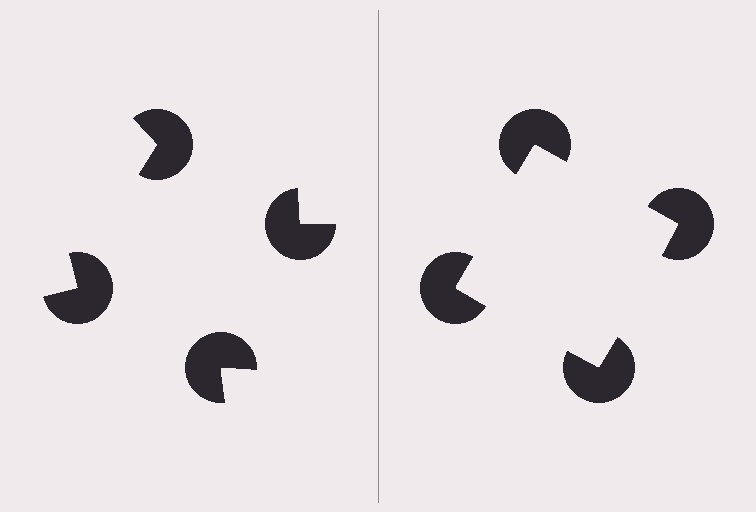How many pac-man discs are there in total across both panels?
8 — 4 on each side.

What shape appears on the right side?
An illusory square.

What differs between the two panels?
The pac-man discs are positioned identically on both sides; only the wedge orientations differ. On the right they align to a square; on the left they are misaligned.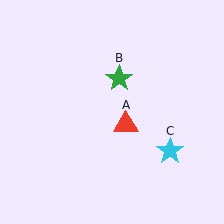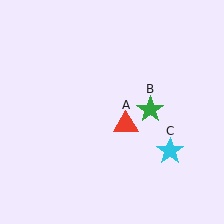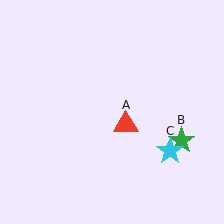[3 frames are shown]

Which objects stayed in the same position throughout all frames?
Red triangle (object A) and cyan star (object C) remained stationary.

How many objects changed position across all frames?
1 object changed position: green star (object B).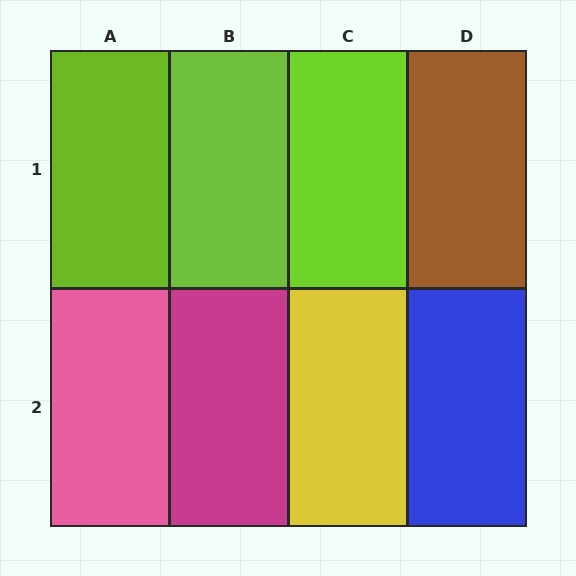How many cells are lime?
3 cells are lime.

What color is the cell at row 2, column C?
Yellow.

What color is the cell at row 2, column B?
Magenta.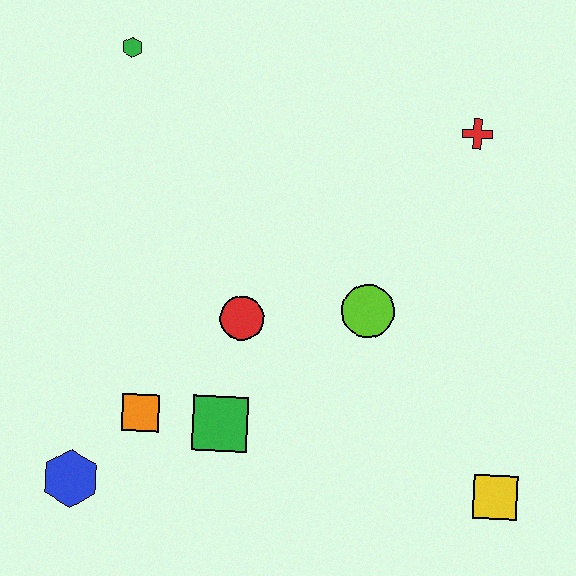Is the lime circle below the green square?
No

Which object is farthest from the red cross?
The blue hexagon is farthest from the red cross.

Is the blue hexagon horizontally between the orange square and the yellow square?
No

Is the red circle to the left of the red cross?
Yes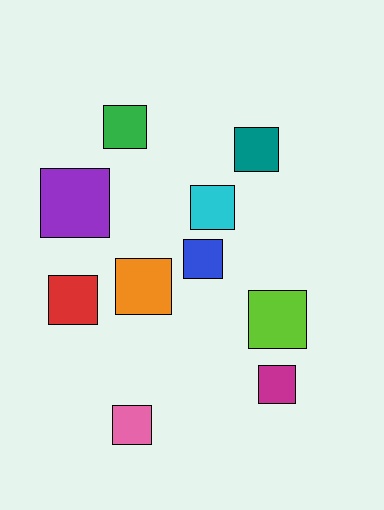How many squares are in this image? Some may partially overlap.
There are 10 squares.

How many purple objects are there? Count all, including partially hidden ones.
There is 1 purple object.